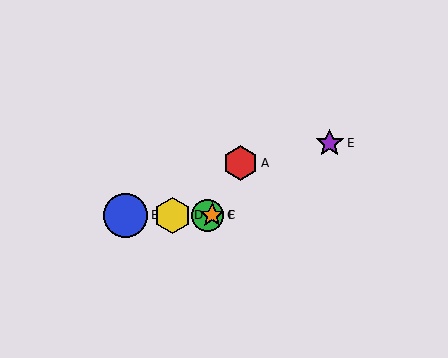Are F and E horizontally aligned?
No, F is at y≈215 and E is at y≈143.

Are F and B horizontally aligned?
Yes, both are at y≈215.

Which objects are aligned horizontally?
Objects B, C, D, F are aligned horizontally.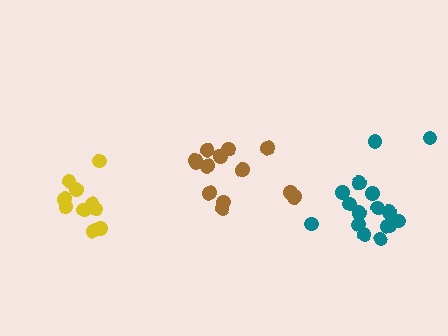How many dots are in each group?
Group 1: 16 dots, Group 2: 13 dots, Group 3: 10 dots (39 total).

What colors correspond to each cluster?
The clusters are colored: teal, brown, yellow.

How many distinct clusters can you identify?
There are 3 distinct clusters.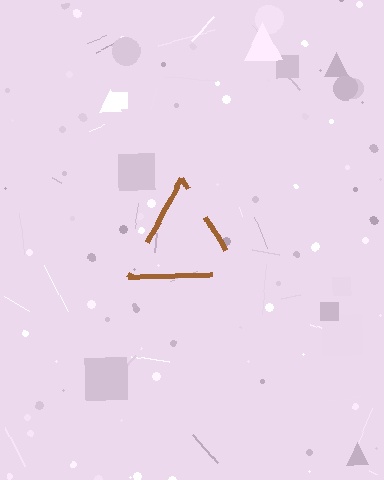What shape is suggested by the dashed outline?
The dashed outline suggests a triangle.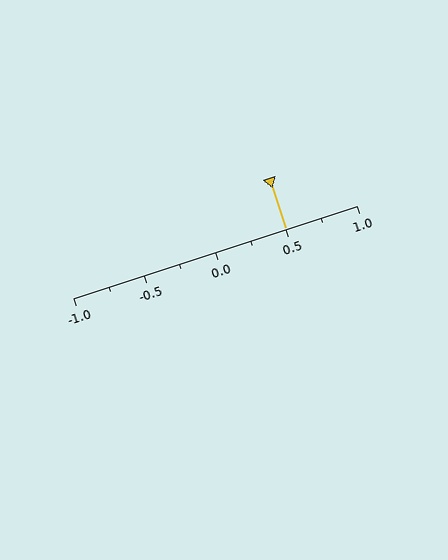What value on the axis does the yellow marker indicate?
The marker indicates approximately 0.5.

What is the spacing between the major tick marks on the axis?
The major ticks are spaced 0.5 apart.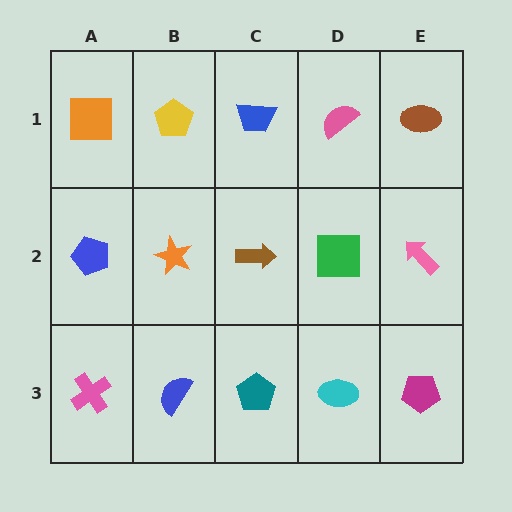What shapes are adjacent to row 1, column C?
A brown arrow (row 2, column C), a yellow pentagon (row 1, column B), a pink semicircle (row 1, column D).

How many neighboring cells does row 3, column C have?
3.